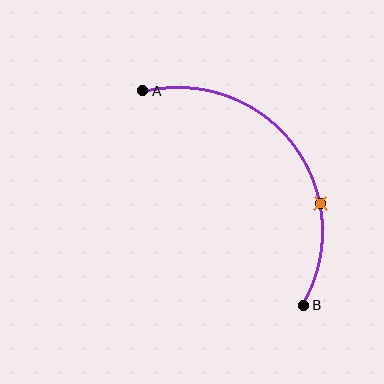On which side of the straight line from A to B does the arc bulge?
The arc bulges above and to the right of the straight line connecting A and B.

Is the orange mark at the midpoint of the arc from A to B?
No. The orange mark lies on the arc but is closer to endpoint B. The arc midpoint would be at the point on the curve equidistant along the arc from both A and B.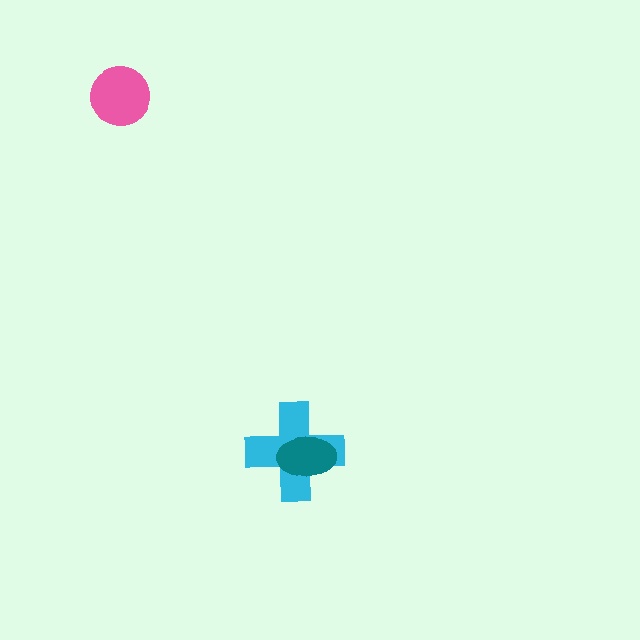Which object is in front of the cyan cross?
The teal ellipse is in front of the cyan cross.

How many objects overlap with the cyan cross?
1 object overlaps with the cyan cross.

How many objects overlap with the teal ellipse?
1 object overlaps with the teal ellipse.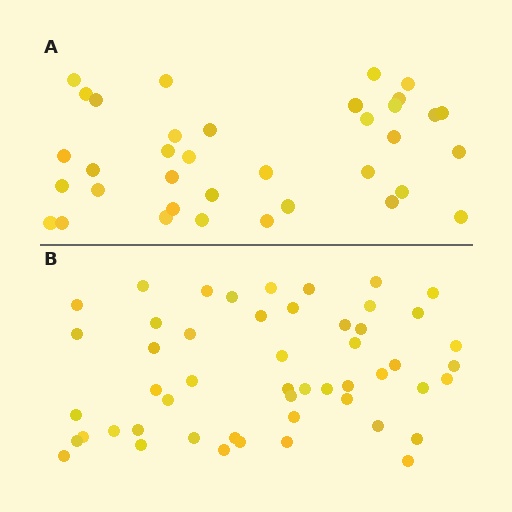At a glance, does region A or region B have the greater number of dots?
Region B (the bottom region) has more dots.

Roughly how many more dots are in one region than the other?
Region B has approximately 15 more dots than region A.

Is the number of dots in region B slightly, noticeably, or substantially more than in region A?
Region B has noticeably more, but not dramatically so. The ratio is roughly 1.4 to 1.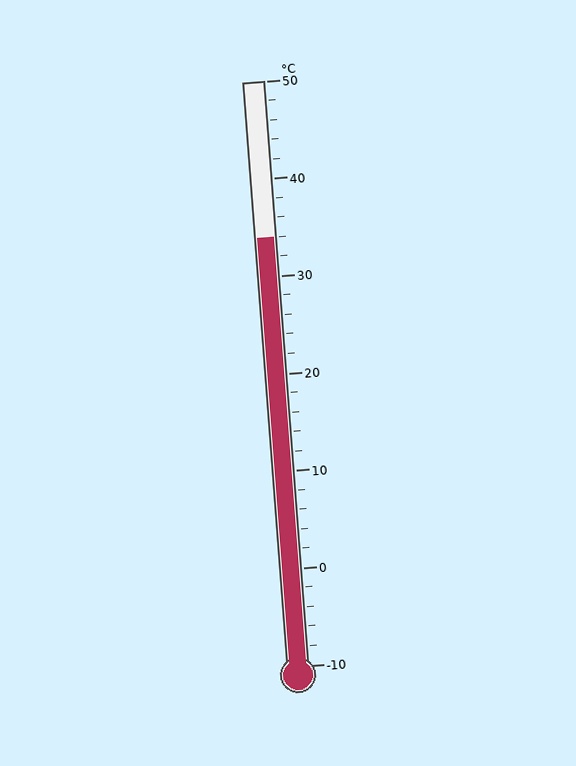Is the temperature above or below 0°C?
The temperature is above 0°C.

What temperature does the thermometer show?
The thermometer shows approximately 34°C.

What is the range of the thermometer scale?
The thermometer scale ranges from -10°C to 50°C.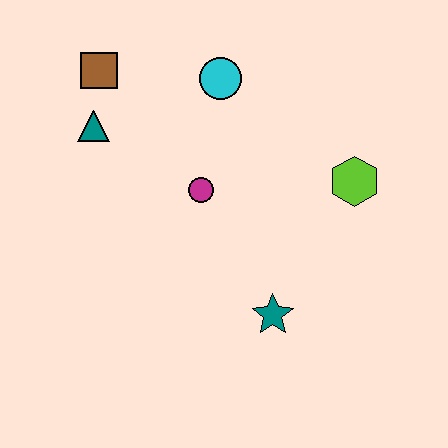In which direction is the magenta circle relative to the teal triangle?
The magenta circle is to the right of the teal triangle.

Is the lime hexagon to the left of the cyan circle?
No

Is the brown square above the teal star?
Yes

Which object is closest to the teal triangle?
The brown square is closest to the teal triangle.